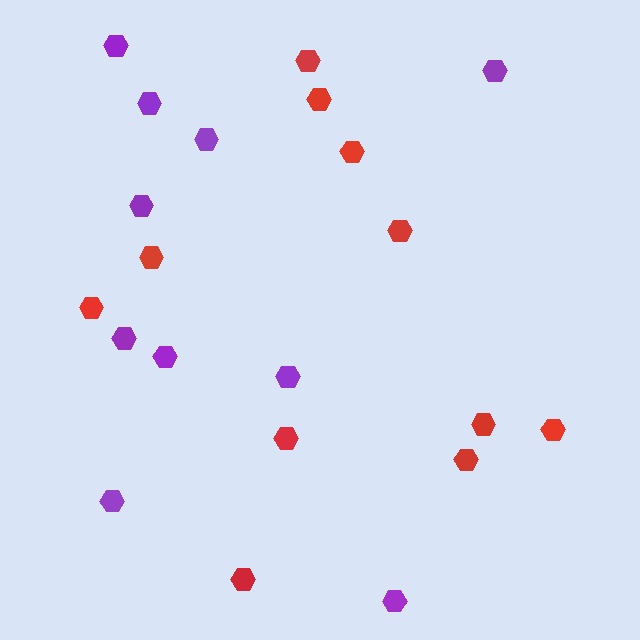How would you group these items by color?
There are 2 groups: one group of red hexagons (11) and one group of purple hexagons (10).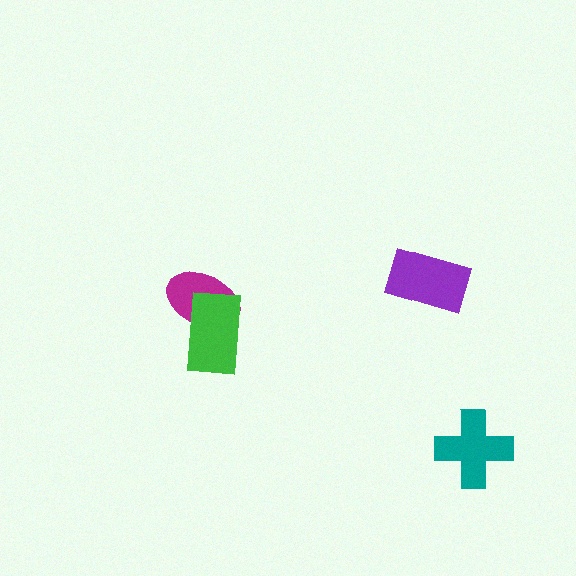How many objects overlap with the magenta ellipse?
1 object overlaps with the magenta ellipse.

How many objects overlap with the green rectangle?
1 object overlaps with the green rectangle.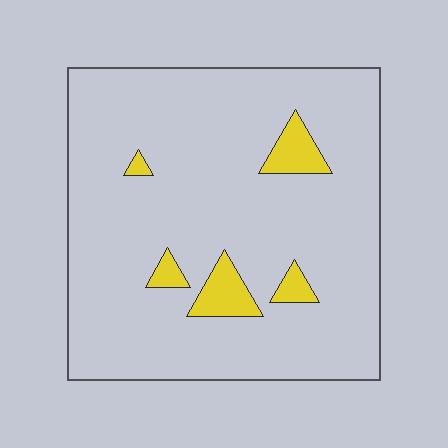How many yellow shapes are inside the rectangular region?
5.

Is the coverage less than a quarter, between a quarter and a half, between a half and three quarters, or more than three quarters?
Less than a quarter.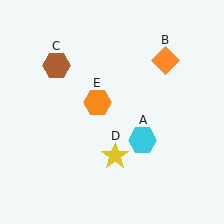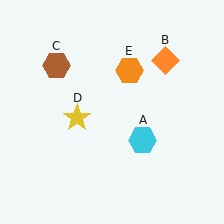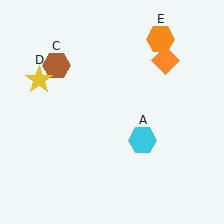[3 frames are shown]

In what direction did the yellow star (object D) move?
The yellow star (object D) moved up and to the left.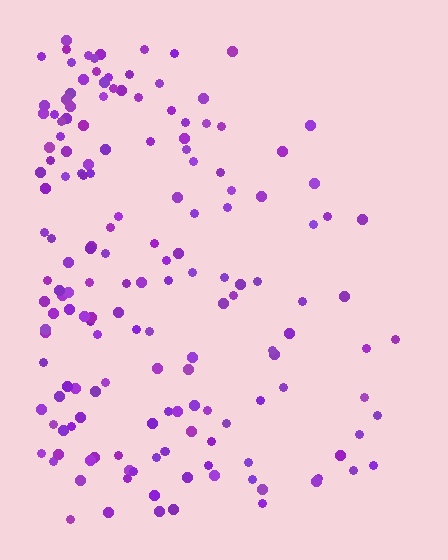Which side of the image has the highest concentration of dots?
The left.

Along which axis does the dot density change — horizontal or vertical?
Horizontal.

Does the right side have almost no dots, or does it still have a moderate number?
Still a moderate number, just noticeably fewer than the left.